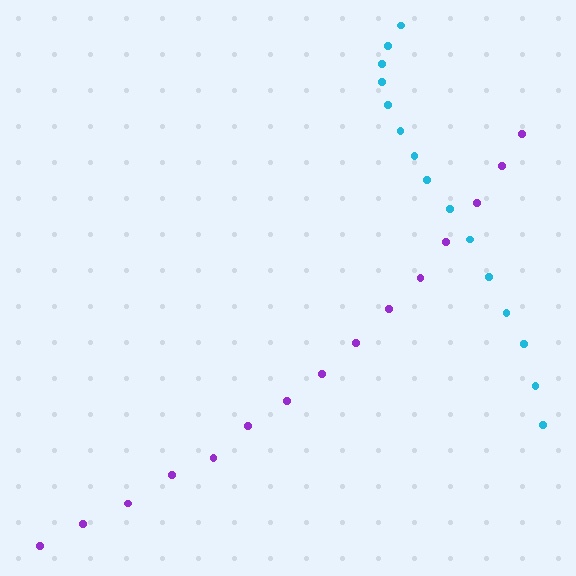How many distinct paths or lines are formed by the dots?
There are 2 distinct paths.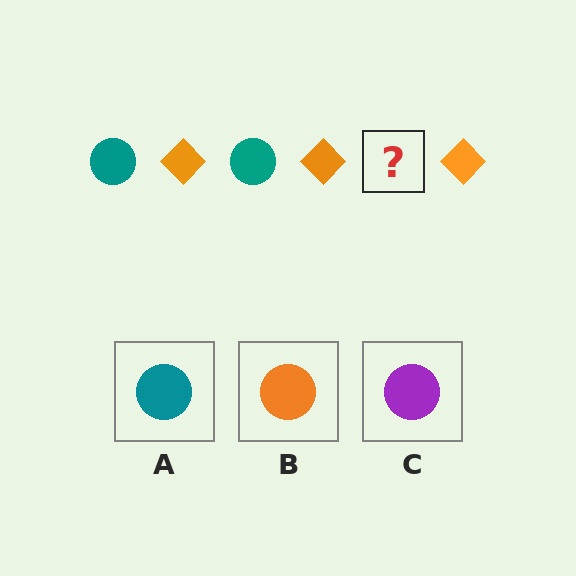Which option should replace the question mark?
Option A.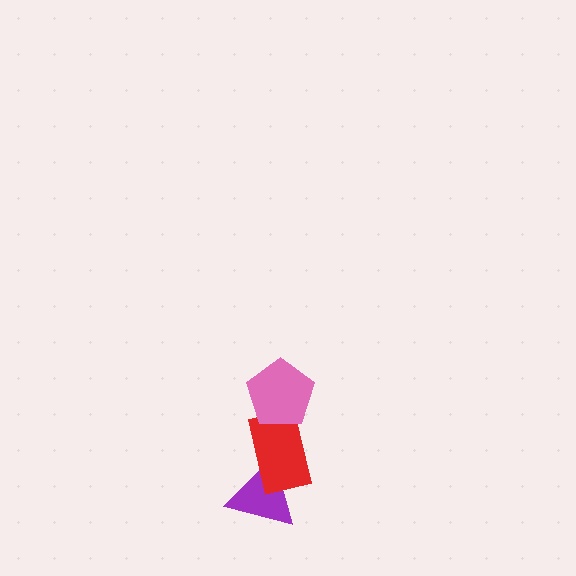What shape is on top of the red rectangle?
The pink pentagon is on top of the red rectangle.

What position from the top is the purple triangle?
The purple triangle is 3rd from the top.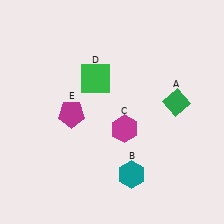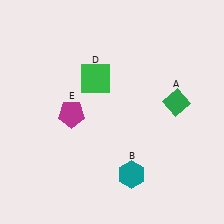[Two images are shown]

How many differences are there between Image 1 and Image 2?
There is 1 difference between the two images.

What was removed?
The magenta hexagon (C) was removed in Image 2.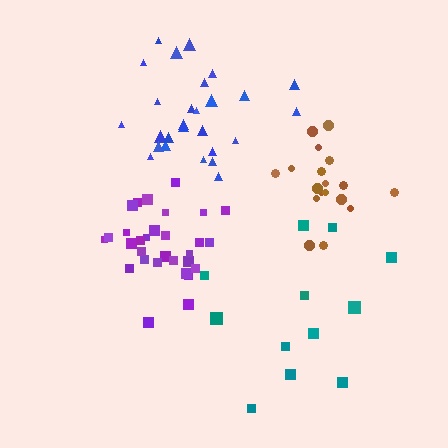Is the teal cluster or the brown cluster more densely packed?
Brown.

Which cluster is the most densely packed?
Brown.